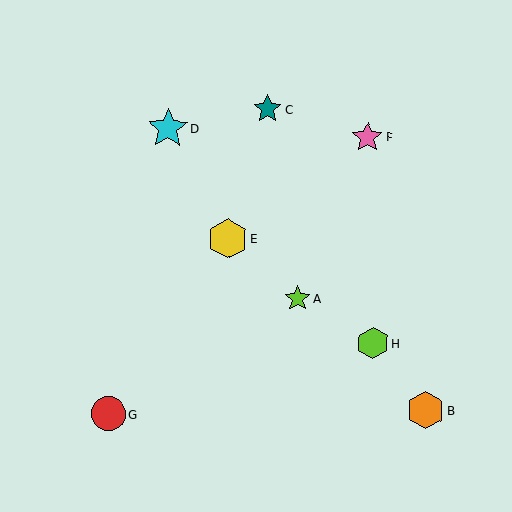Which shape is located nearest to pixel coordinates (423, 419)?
The orange hexagon (labeled B) at (426, 410) is nearest to that location.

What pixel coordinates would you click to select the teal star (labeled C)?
Click at (267, 109) to select the teal star C.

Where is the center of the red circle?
The center of the red circle is at (108, 414).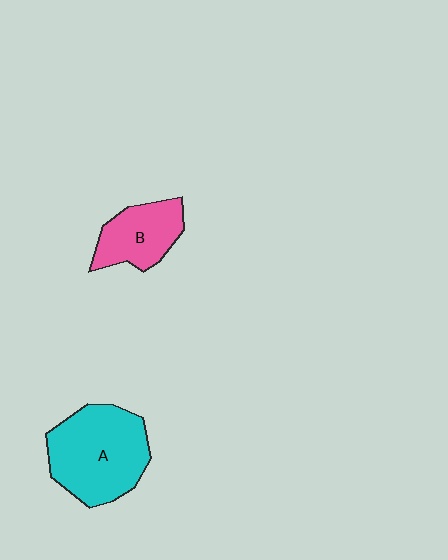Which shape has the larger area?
Shape A (cyan).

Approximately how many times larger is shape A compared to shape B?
Approximately 1.7 times.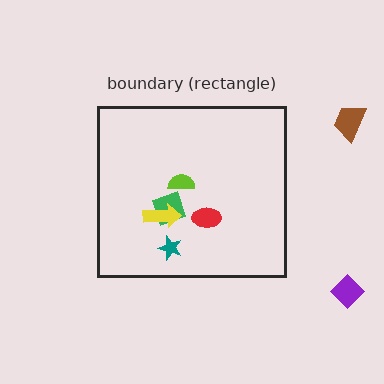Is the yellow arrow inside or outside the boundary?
Inside.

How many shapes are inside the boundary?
5 inside, 2 outside.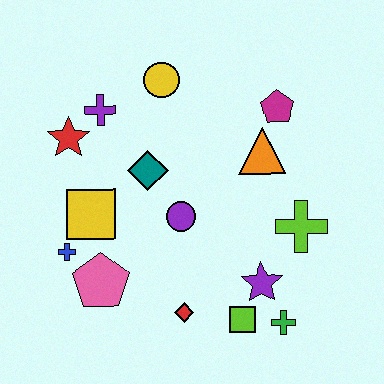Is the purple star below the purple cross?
Yes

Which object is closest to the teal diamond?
The purple circle is closest to the teal diamond.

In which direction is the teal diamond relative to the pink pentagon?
The teal diamond is above the pink pentagon.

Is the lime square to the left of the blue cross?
No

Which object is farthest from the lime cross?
The red star is farthest from the lime cross.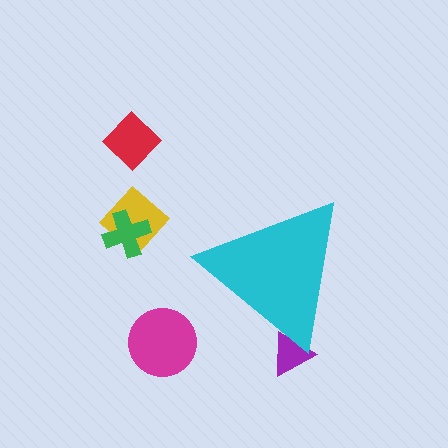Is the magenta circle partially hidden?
No, the magenta circle is fully visible.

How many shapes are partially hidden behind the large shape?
1 shape is partially hidden.